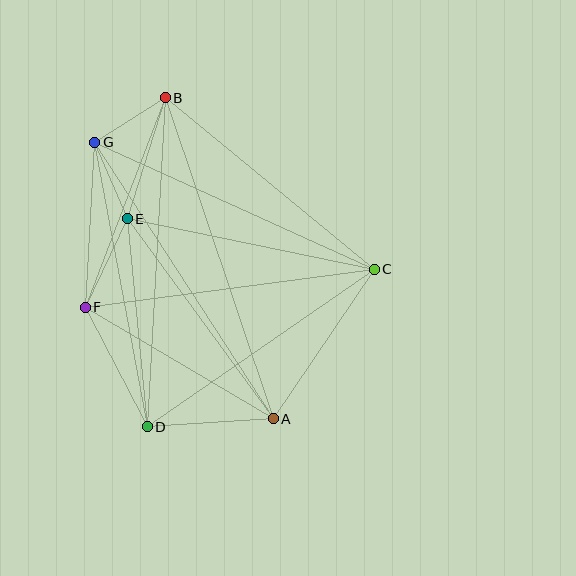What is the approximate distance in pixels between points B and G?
The distance between B and G is approximately 83 pixels.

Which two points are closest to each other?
Points E and G are closest to each other.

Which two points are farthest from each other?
Points A and B are farthest from each other.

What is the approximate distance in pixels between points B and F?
The distance between B and F is approximately 224 pixels.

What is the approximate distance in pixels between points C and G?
The distance between C and G is approximately 307 pixels.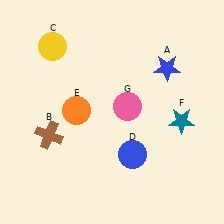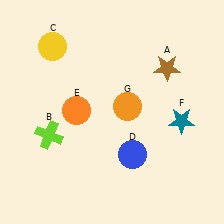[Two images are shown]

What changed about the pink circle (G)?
In Image 1, G is pink. In Image 2, it changed to orange.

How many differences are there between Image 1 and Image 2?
There are 3 differences between the two images.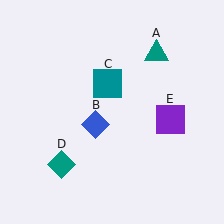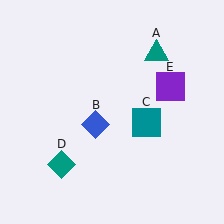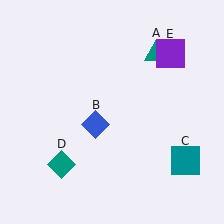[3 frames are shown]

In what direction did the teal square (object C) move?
The teal square (object C) moved down and to the right.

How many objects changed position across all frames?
2 objects changed position: teal square (object C), purple square (object E).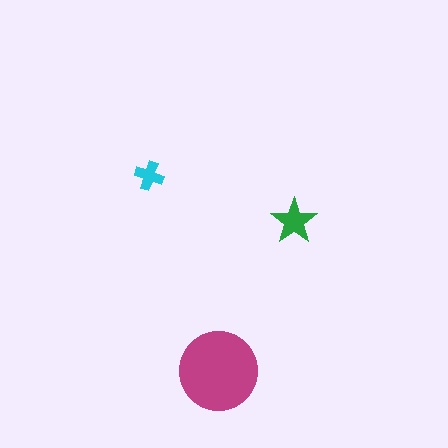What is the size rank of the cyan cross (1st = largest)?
3rd.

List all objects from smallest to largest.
The cyan cross, the green star, the magenta circle.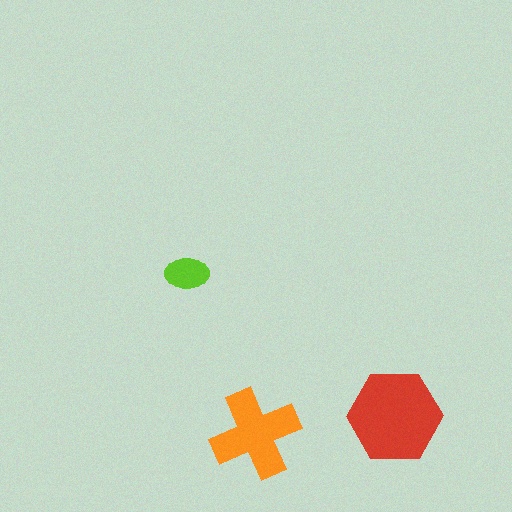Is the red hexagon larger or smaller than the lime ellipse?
Larger.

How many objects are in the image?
There are 3 objects in the image.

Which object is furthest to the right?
The red hexagon is rightmost.